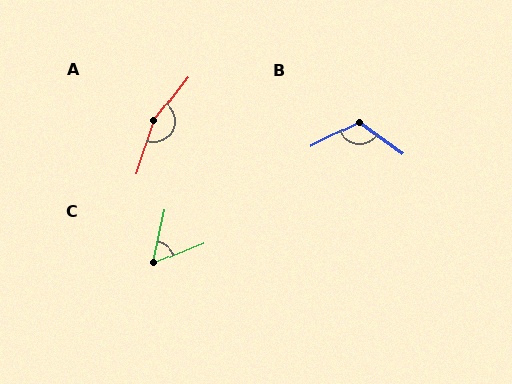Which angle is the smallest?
C, at approximately 56 degrees.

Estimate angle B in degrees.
Approximately 117 degrees.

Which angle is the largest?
A, at approximately 161 degrees.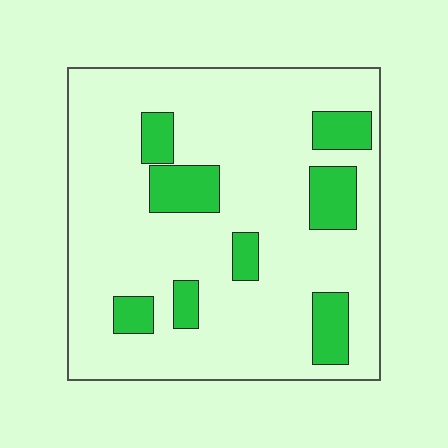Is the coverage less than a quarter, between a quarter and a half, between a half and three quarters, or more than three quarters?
Less than a quarter.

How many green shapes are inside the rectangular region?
8.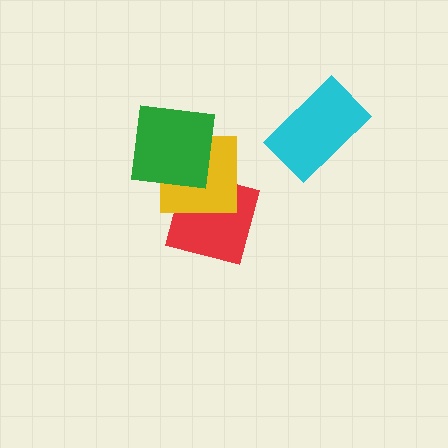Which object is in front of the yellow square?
The green square is in front of the yellow square.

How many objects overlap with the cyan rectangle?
0 objects overlap with the cyan rectangle.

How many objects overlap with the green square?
1 object overlaps with the green square.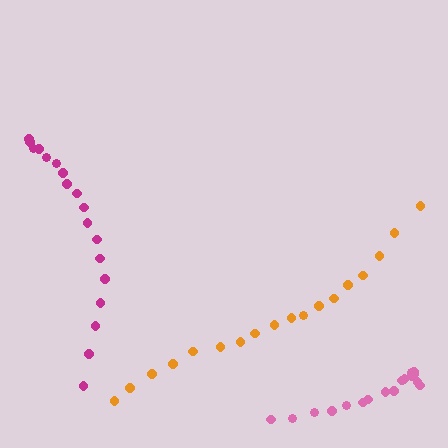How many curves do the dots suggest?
There are 3 distinct paths.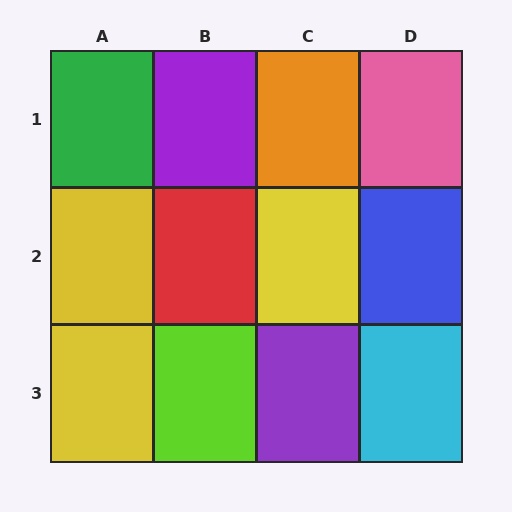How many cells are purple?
2 cells are purple.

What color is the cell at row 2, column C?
Yellow.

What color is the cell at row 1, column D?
Pink.